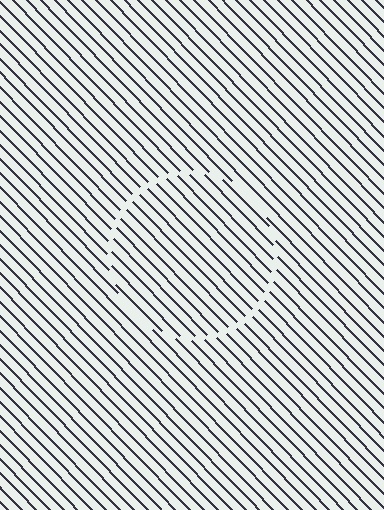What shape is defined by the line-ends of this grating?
An illusory circle. The interior of the shape contains the same grating, shifted by half a period — the contour is defined by the phase discontinuity where line-ends from the inner and outer gratings abut.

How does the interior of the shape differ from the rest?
The interior of the shape contains the same grating, shifted by half a period — the contour is defined by the phase discontinuity where line-ends from the inner and outer gratings abut.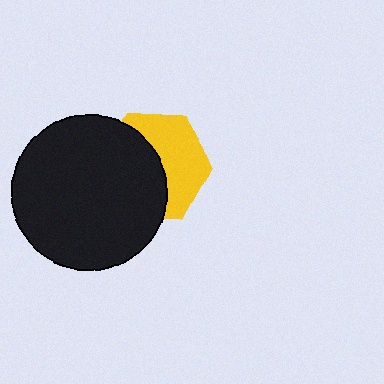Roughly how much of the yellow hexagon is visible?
About half of it is visible (roughly 48%).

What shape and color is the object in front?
The object in front is a black circle.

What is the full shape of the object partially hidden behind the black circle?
The partially hidden object is a yellow hexagon.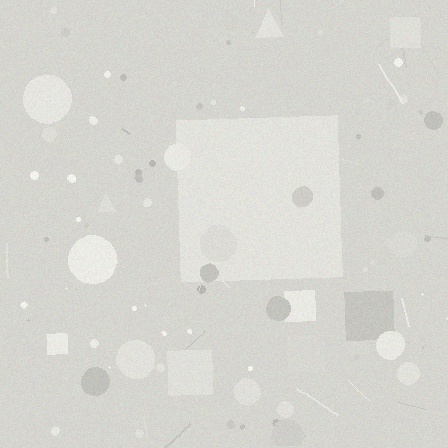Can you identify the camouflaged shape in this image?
The camouflaged shape is a square.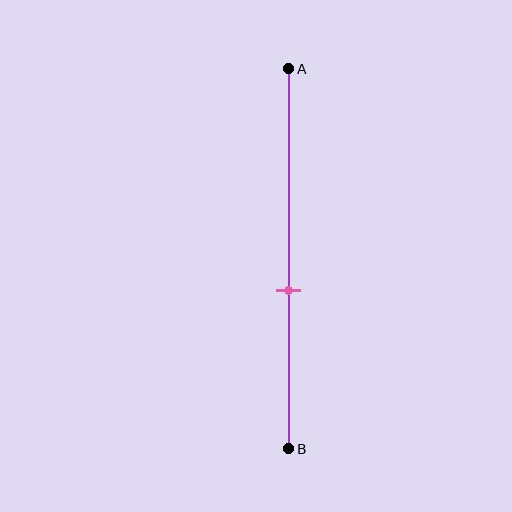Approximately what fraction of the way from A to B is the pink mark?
The pink mark is approximately 60% of the way from A to B.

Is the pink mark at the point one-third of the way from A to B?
No, the mark is at about 60% from A, not at the 33% one-third point.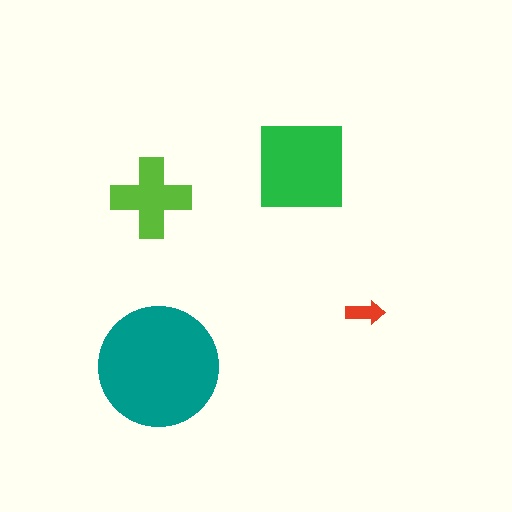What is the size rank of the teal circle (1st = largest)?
1st.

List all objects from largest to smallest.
The teal circle, the green square, the lime cross, the red arrow.